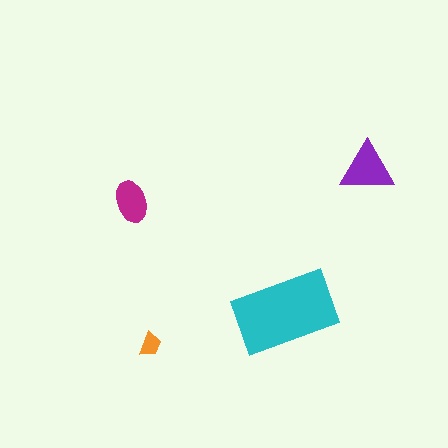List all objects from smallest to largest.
The orange trapezoid, the magenta ellipse, the purple triangle, the cyan rectangle.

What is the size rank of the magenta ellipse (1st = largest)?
3rd.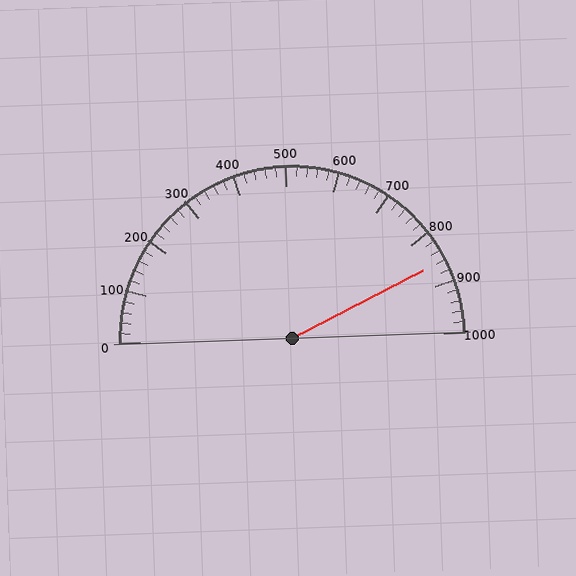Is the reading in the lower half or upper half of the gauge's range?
The reading is in the upper half of the range (0 to 1000).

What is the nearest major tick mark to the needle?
The nearest major tick mark is 900.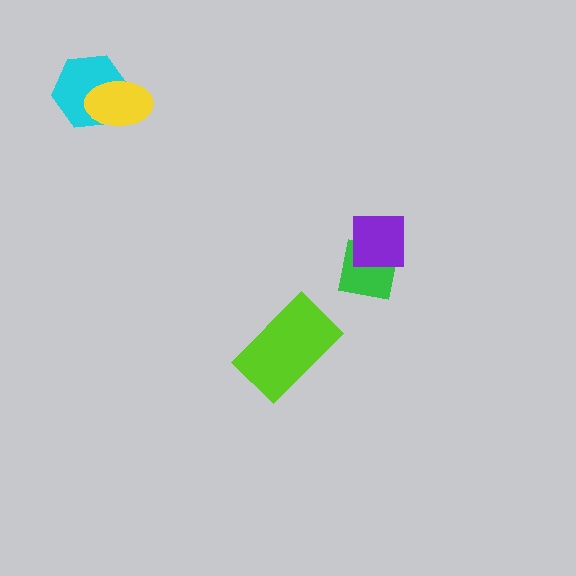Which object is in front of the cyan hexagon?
The yellow ellipse is in front of the cyan hexagon.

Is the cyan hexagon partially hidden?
Yes, it is partially covered by another shape.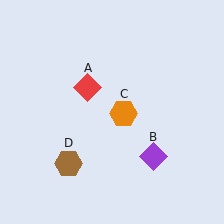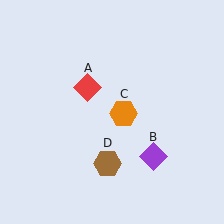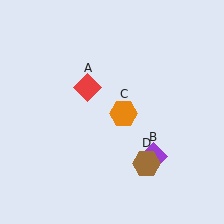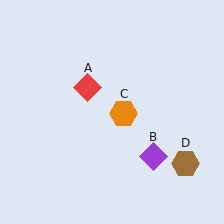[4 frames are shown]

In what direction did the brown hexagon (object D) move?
The brown hexagon (object D) moved right.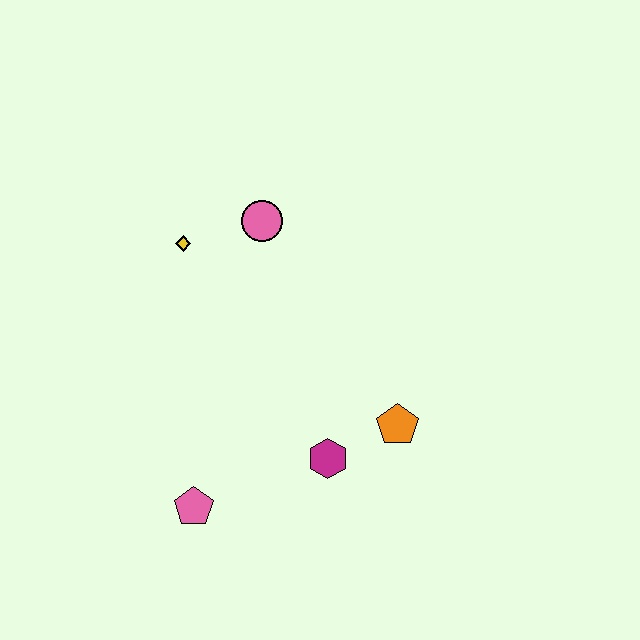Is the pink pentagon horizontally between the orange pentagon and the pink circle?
No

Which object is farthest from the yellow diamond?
The orange pentagon is farthest from the yellow diamond.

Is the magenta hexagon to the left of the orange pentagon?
Yes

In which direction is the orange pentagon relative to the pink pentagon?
The orange pentagon is to the right of the pink pentagon.